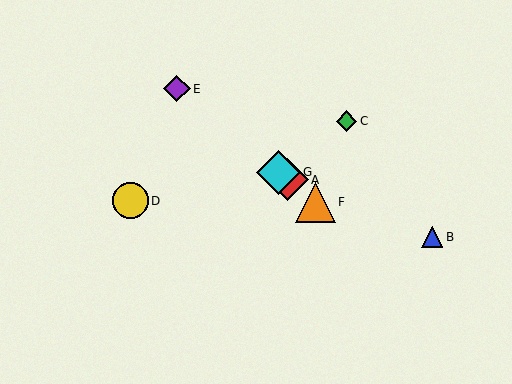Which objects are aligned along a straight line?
Objects A, E, F, G are aligned along a straight line.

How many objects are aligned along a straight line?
4 objects (A, E, F, G) are aligned along a straight line.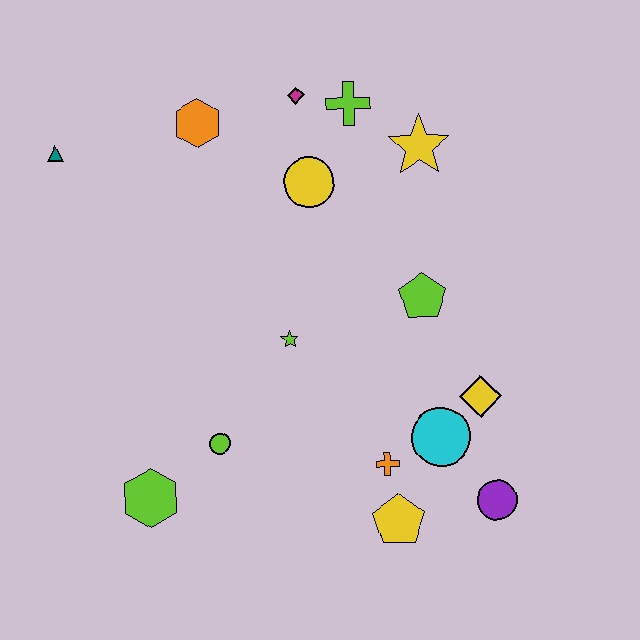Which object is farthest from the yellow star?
The lime hexagon is farthest from the yellow star.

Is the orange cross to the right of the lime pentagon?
No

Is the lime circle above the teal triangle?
No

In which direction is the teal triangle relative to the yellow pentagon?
The teal triangle is above the yellow pentagon.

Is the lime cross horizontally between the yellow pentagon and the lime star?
Yes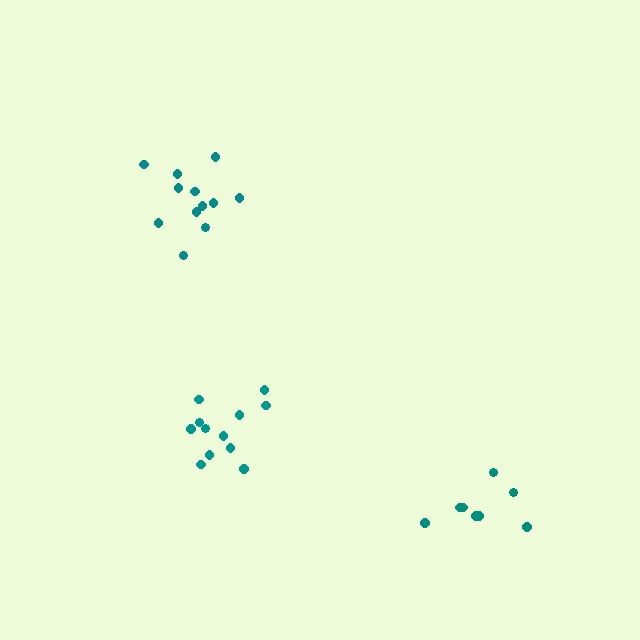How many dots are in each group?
Group 1: 12 dots, Group 2: 8 dots, Group 3: 12 dots (32 total).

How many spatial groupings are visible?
There are 3 spatial groupings.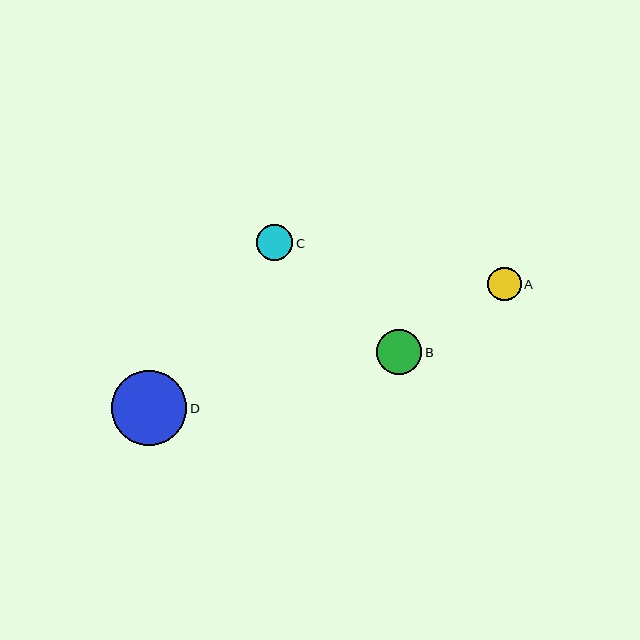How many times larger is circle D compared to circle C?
Circle D is approximately 2.1 times the size of circle C.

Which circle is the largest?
Circle D is the largest with a size of approximately 75 pixels.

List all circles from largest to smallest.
From largest to smallest: D, B, C, A.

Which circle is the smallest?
Circle A is the smallest with a size of approximately 34 pixels.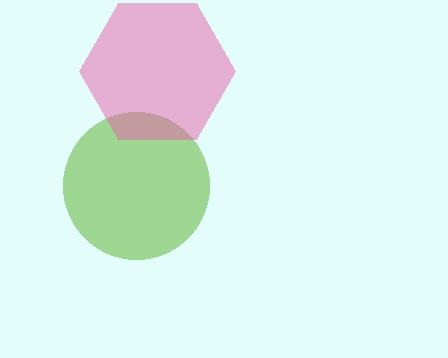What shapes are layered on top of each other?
The layered shapes are: a lime circle, a pink hexagon.